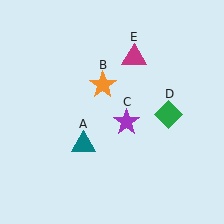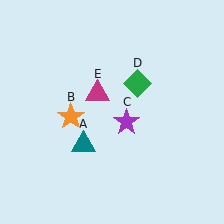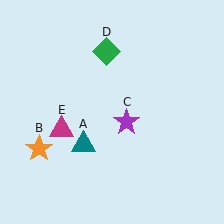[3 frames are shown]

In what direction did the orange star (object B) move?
The orange star (object B) moved down and to the left.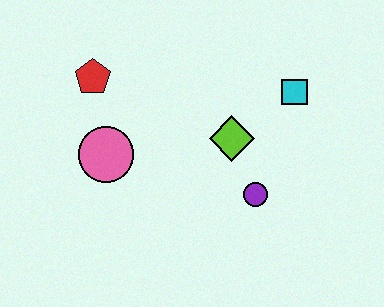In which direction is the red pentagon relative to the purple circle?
The red pentagon is to the left of the purple circle.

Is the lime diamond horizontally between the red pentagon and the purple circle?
Yes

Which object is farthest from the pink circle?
The cyan square is farthest from the pink circle.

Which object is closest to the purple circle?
The lime diamond is closest to the purple circle.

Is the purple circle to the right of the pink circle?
Yes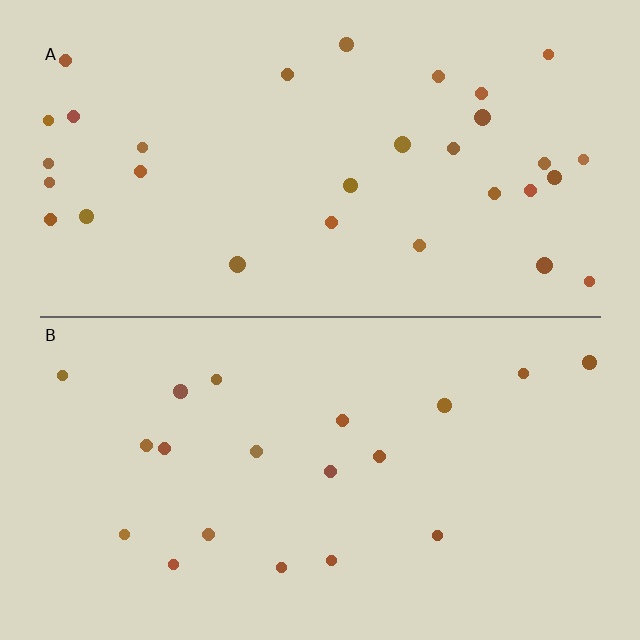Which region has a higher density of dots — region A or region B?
A (the top).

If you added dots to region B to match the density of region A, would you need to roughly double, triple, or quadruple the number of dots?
Approximately double.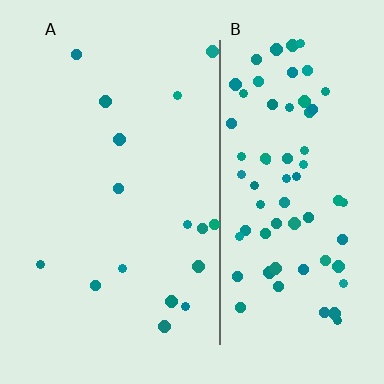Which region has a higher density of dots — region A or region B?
B (the right).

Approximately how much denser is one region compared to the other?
Approximately 4.5× — region B over region A.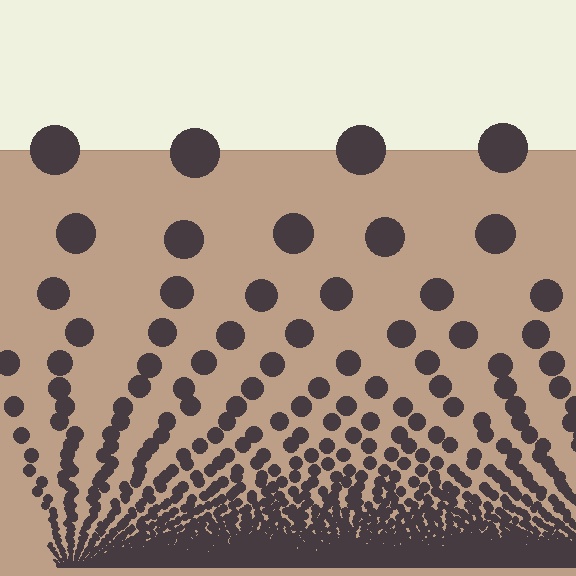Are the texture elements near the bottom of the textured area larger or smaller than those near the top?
Smaller. The gradient is inverted — elements near the bottom are smaller and denser.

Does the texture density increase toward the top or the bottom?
Density increases toward the bottom.